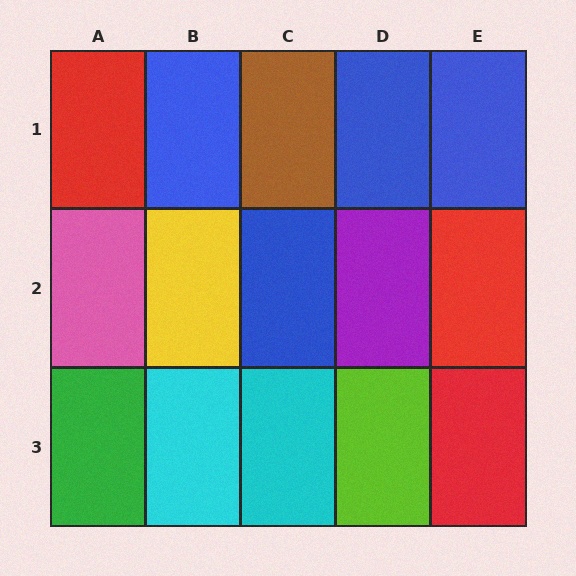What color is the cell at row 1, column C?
Brown.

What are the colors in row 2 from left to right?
Pink, yellow, blue, purple, red.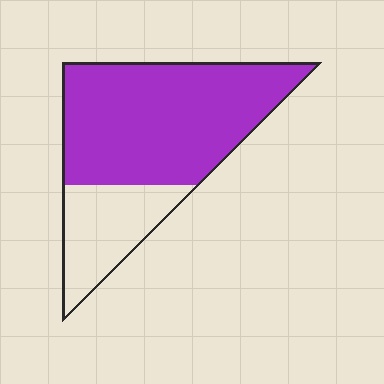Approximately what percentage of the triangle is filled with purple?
Approximately 70%.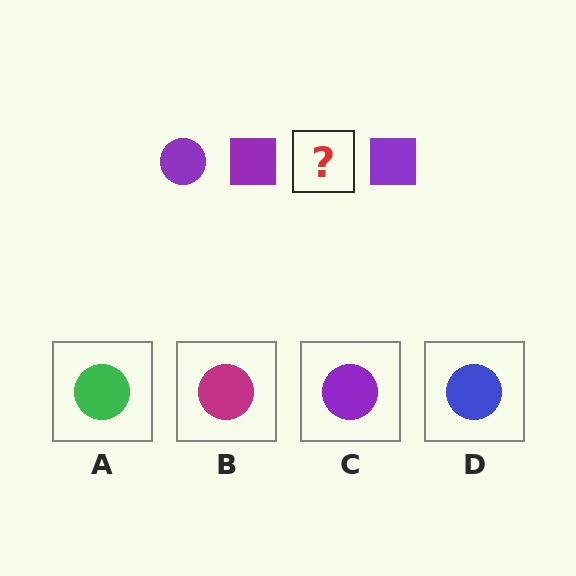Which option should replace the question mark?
Option C.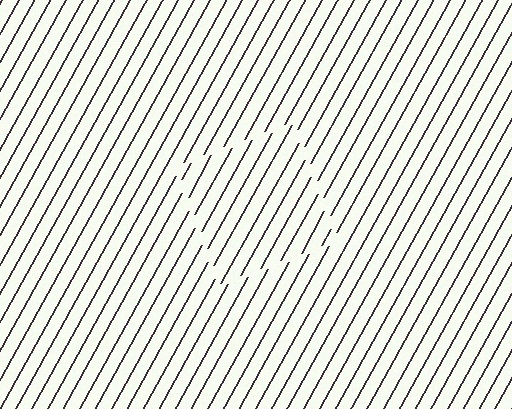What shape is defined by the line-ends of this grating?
An illusory square. The interior of the shape contains the same grating, shifted by half a period — the contour is defined by the phase discontinuity where line-ends from the inner and outer gratings abut.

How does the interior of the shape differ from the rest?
The interior of the shape contains the same grating, shifted by half a period — the contour is defined by the phase discontinuity where line-ends from the inner and outer gratings abut.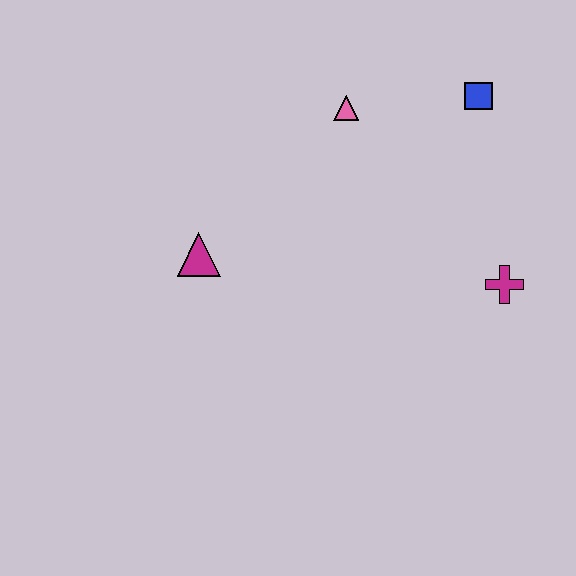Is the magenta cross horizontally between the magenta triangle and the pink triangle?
No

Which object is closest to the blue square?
The pink triangle is closest to the blue square.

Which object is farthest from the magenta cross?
The magenta triangle is farthest from the magenta cross.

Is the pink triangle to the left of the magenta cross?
Yes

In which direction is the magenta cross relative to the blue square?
The magenta cross is below the blue square.